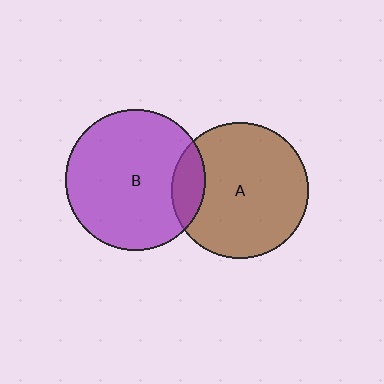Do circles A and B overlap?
Yes.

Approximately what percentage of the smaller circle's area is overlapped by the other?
Approximately 15%.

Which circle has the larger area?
Circle B (purple).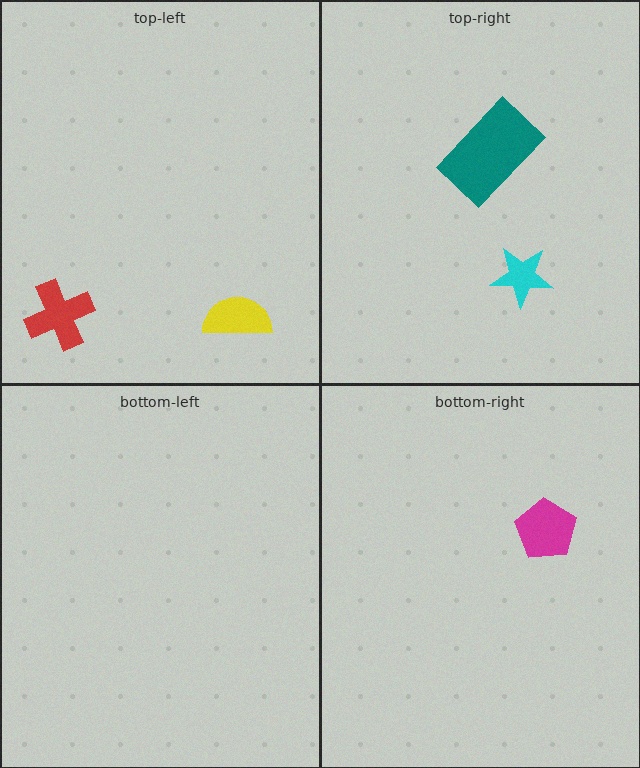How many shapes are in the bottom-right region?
1.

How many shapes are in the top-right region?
2.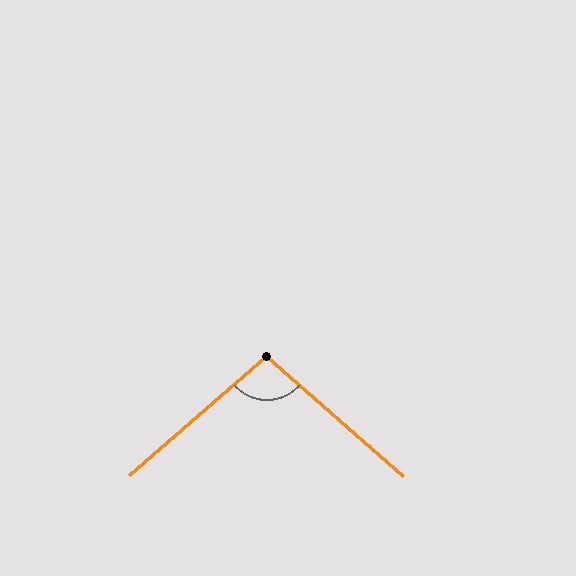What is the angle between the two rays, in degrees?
Approximately 98 degrees.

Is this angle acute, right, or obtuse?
It is obtuse.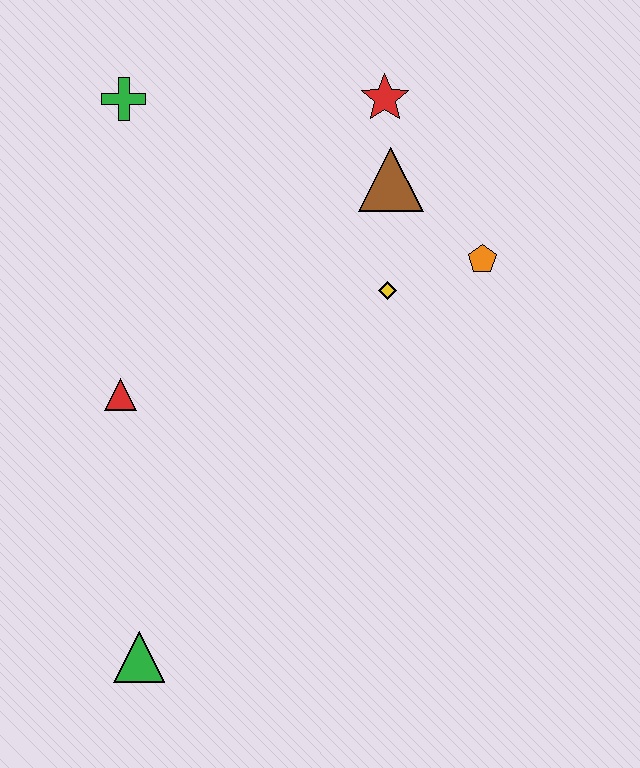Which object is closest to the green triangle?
The red triangle is closest to the green triangle.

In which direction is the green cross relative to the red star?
The green cross is to the left of the red star.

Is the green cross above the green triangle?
Yes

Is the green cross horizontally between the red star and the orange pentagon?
No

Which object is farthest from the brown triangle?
The green triangle is farthest from the brown triangle.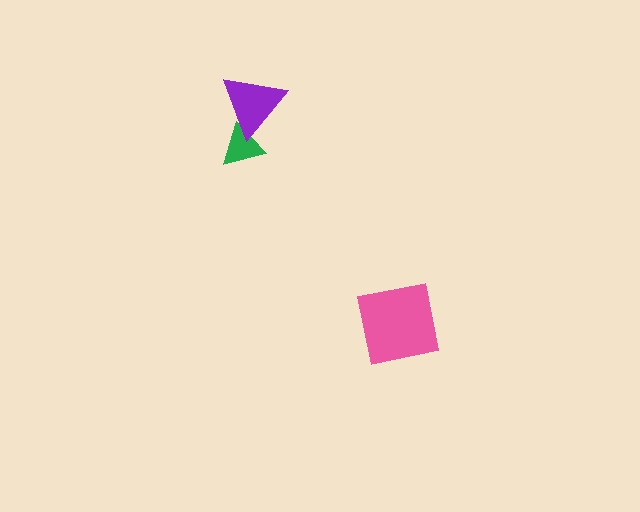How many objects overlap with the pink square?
0 objects overlap with the pink square.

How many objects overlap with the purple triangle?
1 object overlaps with the purple triangle.